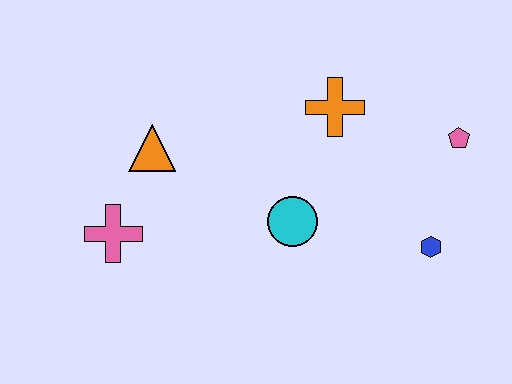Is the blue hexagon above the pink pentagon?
No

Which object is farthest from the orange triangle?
The pink pentagon is farthest from the orange triangle.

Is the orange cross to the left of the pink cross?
No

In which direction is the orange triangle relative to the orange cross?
The orange triangle is to the left of the orange cross.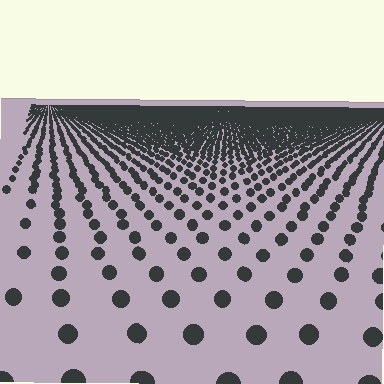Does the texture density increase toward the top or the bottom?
Density increases toward the top.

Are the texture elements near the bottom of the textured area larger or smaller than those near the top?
Larger. Near the bottom, elements are closer to the viewer and appear at a bigger on-screen size.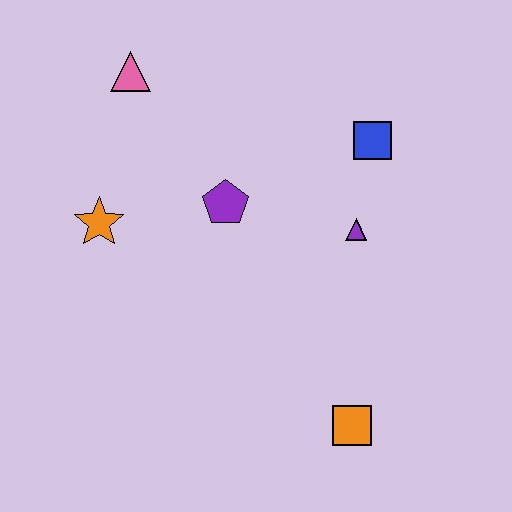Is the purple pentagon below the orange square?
No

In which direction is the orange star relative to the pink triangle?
The orange star is below the pink triangle.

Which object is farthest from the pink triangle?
The orange square is farthest from the pink triangle.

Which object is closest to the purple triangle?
The blue square is closest to the purple triangle.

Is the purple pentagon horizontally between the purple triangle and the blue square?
No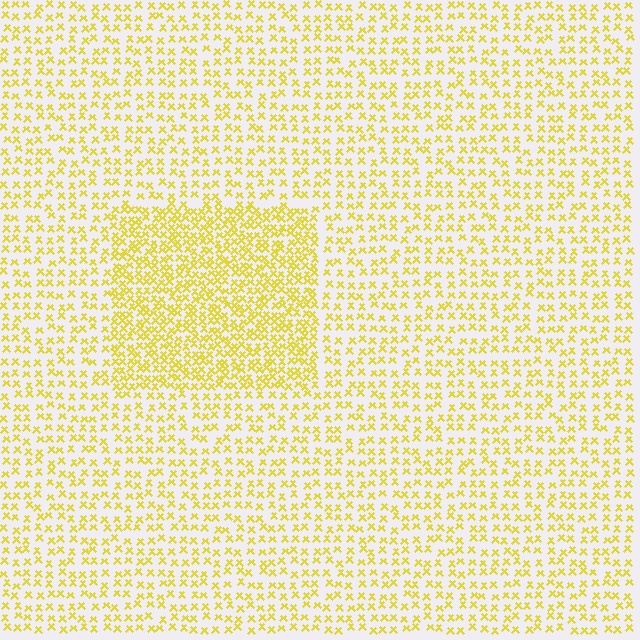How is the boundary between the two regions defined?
The boundary is defined by a change in element density (approximately 2.0x ratio). All elements are the same color, size, and shape.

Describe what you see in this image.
The image contains small yellow elements arranged at two different densities. A rectangle-shaped region is visible where the elements are more densely packed than the surrounding area.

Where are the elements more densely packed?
The elements are more densely packed inside the rectangle boundary.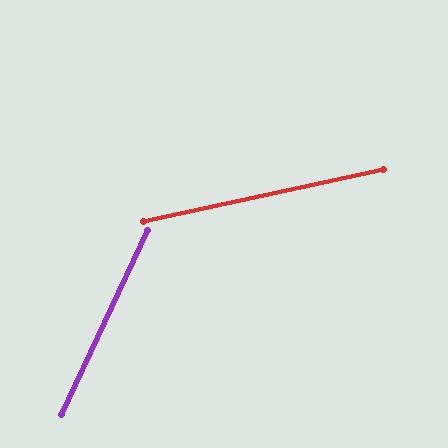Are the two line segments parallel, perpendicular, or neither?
Neither parallel nor perpendicular — they differ by about 53°.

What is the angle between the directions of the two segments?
Approximately 53 degrees.